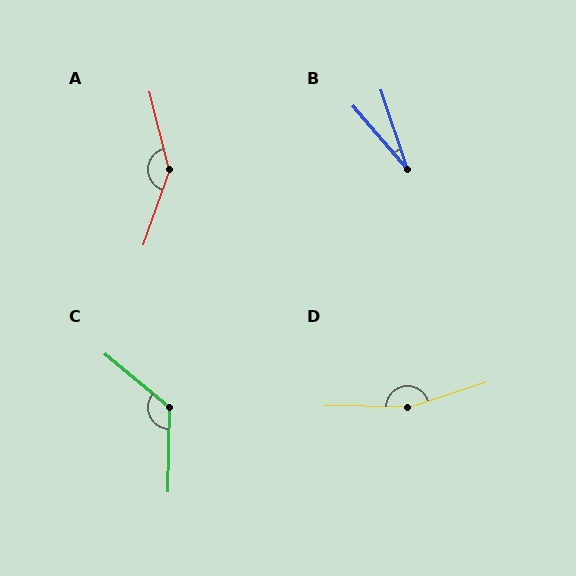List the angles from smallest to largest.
B (23°), C (129°), A (147°), D (161°).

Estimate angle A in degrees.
Approximately 147 degrees.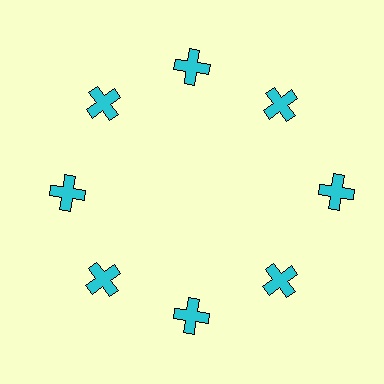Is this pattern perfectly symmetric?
No. The 8 cyan crosses are arranged in a ring, but one element near the 3 o'clock position is pushed outward from the center, breaking the 8-fold rotational symmetry.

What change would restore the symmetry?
The symmetry would be restored by moving it inward, back onto the ring so that all 8 crosses sit at equal angles and equal distance from the center.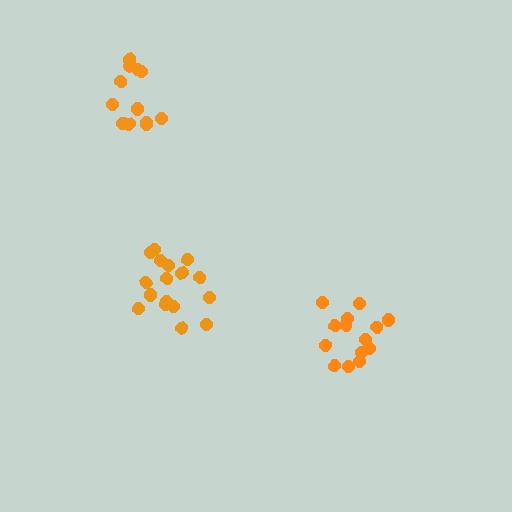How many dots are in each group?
Group 1: 12 dots, Group 2: 14 dots, Group 3: 17 dots (43 total).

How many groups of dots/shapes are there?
There are 3 groups.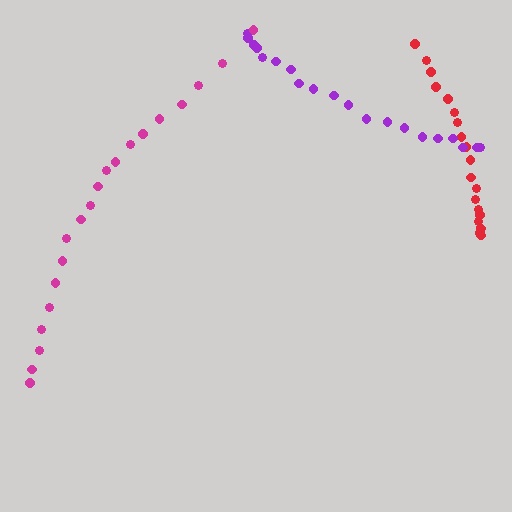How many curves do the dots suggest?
There are 3 distinct paths.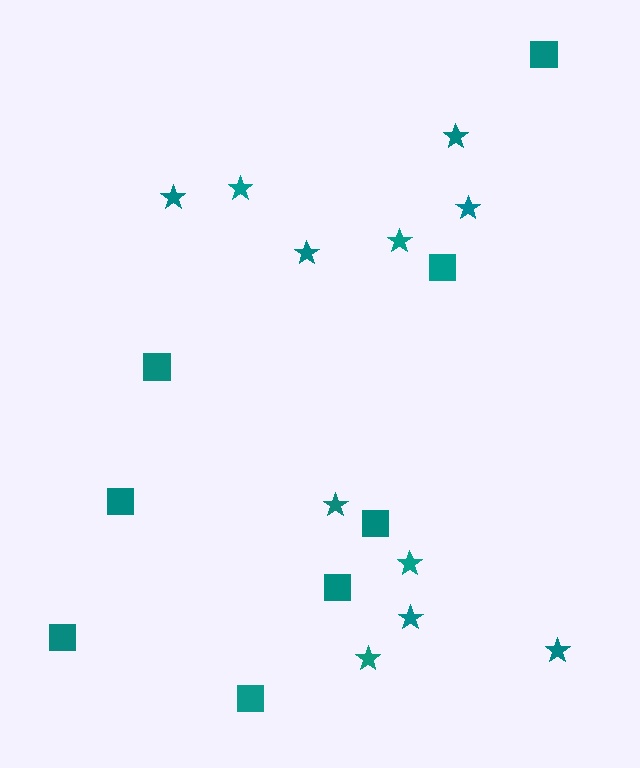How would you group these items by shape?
There are 2 groups: one group of stars (11) and one group of squares (8).